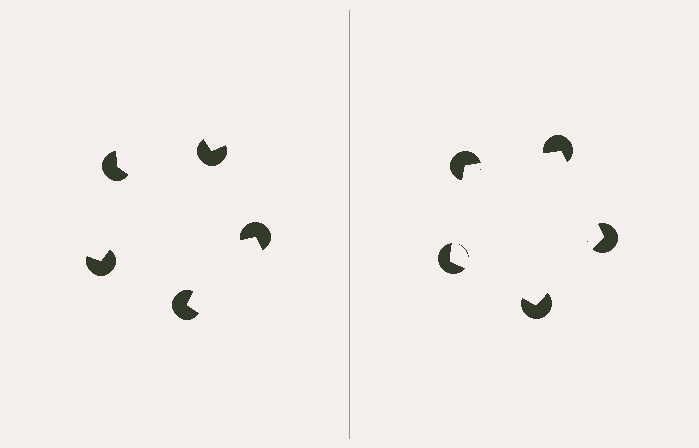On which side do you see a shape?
An illusory pentagon appears on the right side. On the left side the wedge cuts are rotated, so no coherent shape forms.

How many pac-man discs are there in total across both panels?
10 — 5 on each side.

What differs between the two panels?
The pac-man discs are positioned identically on both sides; only the wedge orientations differ. On the right they align to a pentagon; on the left they are misaligned.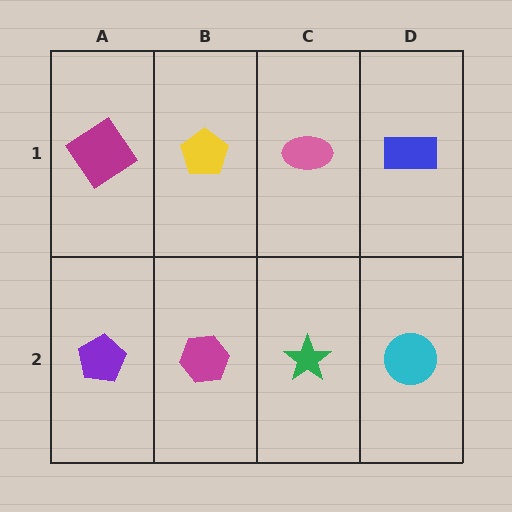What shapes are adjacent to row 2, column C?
A pink ellipse (row 1, column C), a magenta hexagon (row 2, column B), a cyan circle (row 2, column D).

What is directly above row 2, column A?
A magenta diamond.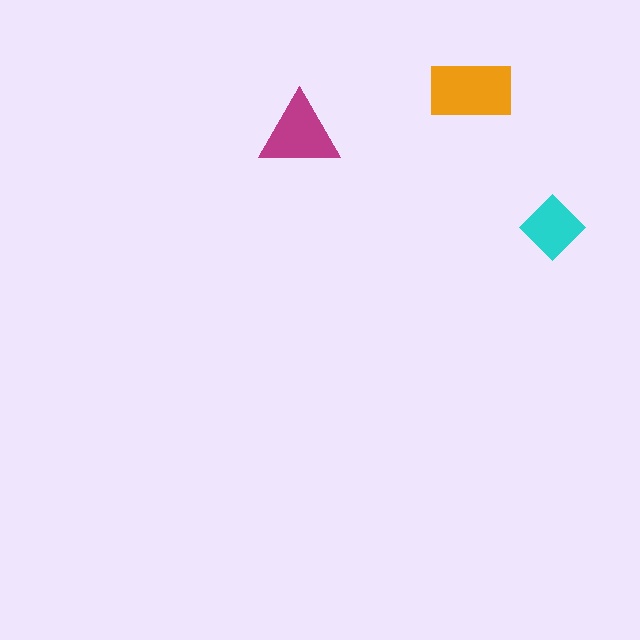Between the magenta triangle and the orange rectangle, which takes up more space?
The orange rectangle.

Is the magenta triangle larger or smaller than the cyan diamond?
Larger.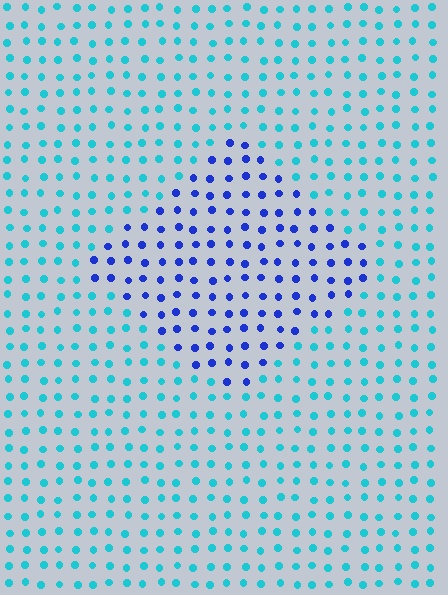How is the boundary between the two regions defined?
The boundary is defined purely by a slight shift in hue (about 50 degrees). Spacing, size, and orientation are identical on both sides.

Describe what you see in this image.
The image is filled with small cyan elements in a uniform arrangement. A diamond-shaped region is visible where the elements are tinted to a slightly different hue, forming a subtle color boundary.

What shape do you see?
I see a diamond.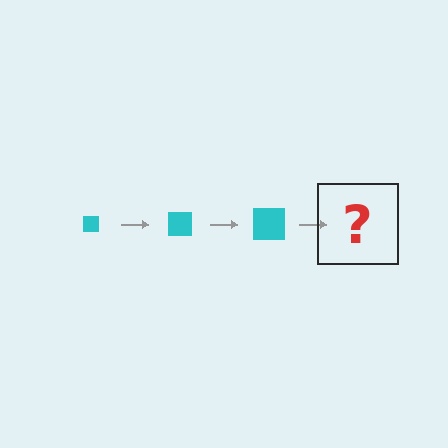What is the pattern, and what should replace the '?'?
The pattern is that the square gets progressively larger each step. The '?' should be a cyan square, larger than the previous one.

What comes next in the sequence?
The next element should be a cyan square, larger than the previous one.